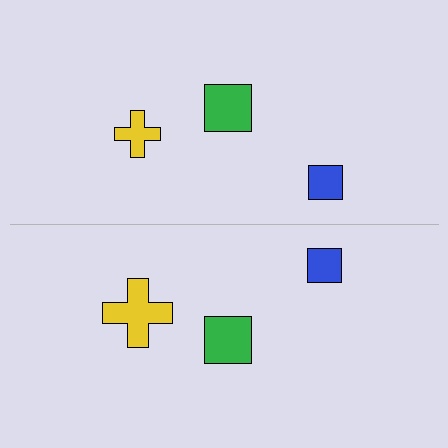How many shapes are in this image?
There are 6 shapes in this image.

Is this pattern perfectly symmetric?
No, the pattern is not perfectly symmetric. The yellow cross on the bottom side has a different size than its mirror counterpart.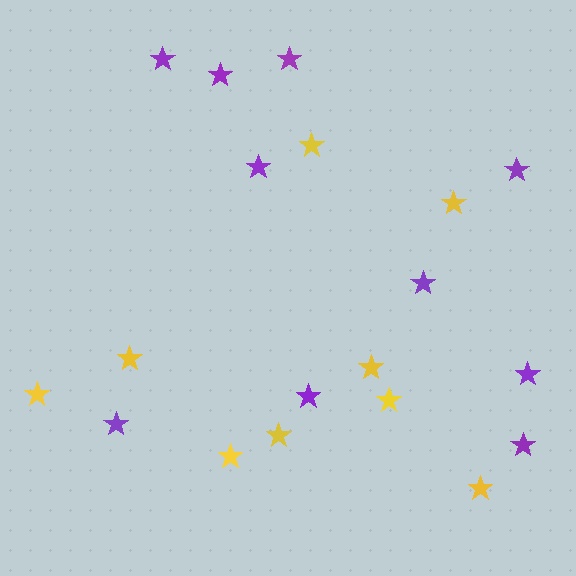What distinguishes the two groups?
There are 2 groups: one group of purple stars (10) and one group of yellow stars (9).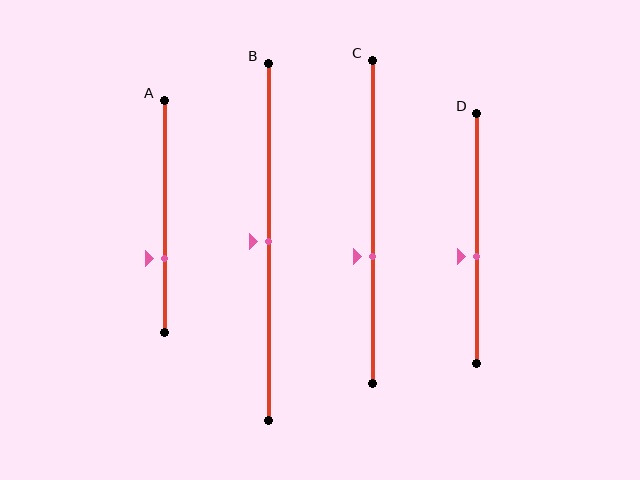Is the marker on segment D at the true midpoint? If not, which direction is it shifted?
No, the marker on segment D is shifted downward by about 7% of the segment length.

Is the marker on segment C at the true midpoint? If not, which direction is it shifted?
No, the marker on segment C is shifted downward by about 11% of the segment length.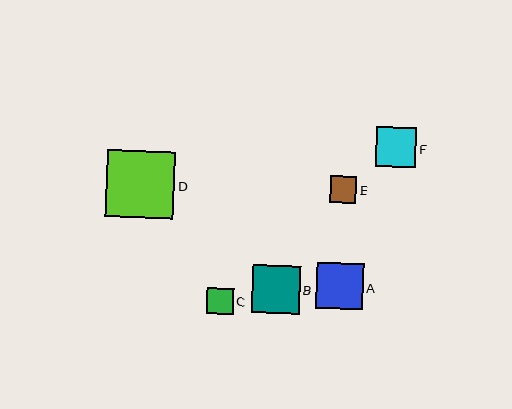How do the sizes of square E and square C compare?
Square E and square C are approximately the same size.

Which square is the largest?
Square D is the largest with a size of approximately 68 pixels.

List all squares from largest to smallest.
From largest to smallest: D, B, A, F, E, C.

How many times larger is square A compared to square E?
Square A is approximately 1.7 times the size of square E.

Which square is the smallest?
Square C is the smallest with a size of approximately 27 pixels.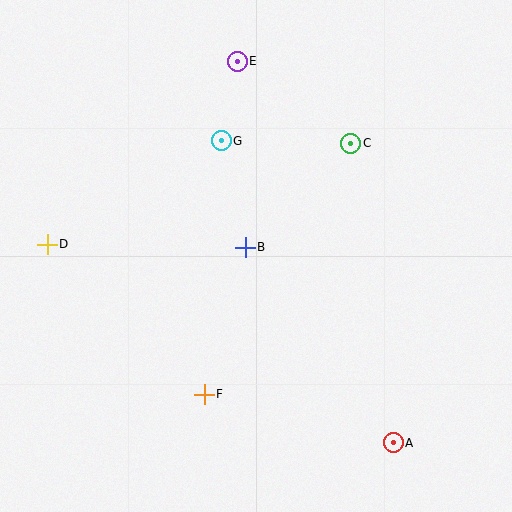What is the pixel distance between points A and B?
The distance between A and B is 245 pixels.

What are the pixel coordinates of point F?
Point F is at (204, 394).